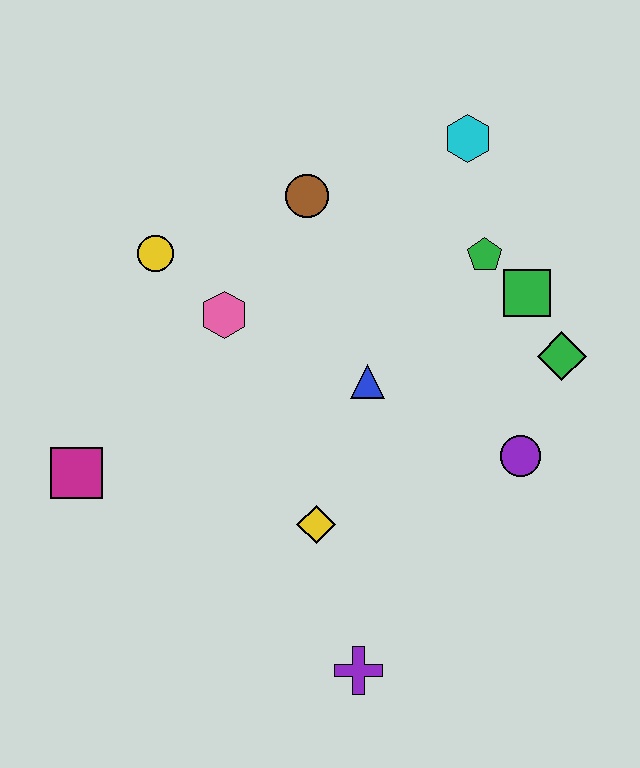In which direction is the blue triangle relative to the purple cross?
The blue triangle is above the purple cross.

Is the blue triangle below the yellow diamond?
No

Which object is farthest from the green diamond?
The magenta square is farthest from the green diamond.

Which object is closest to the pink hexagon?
The yellow circle is closest to the pink hexagon.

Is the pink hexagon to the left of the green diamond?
Yes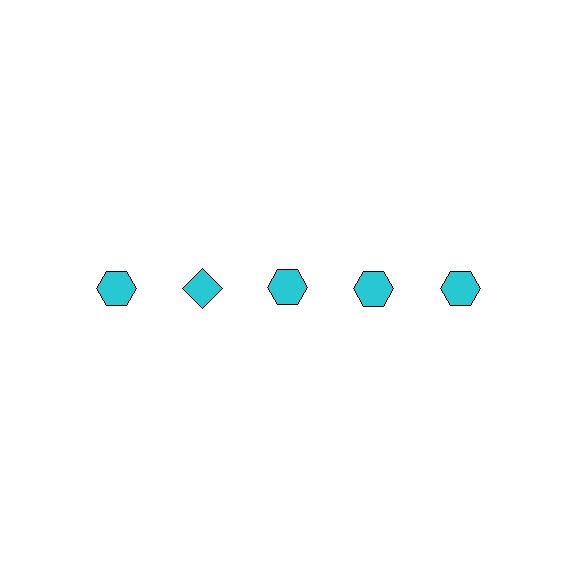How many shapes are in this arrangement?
There are 5 shapes arranged in a grid pattern.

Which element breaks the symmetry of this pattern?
The cyan diamond in the top row, second from left column breaks the symmetry. All other shapes are cyan hexagons.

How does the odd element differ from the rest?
It has a different shape: diamond instead of hexagon.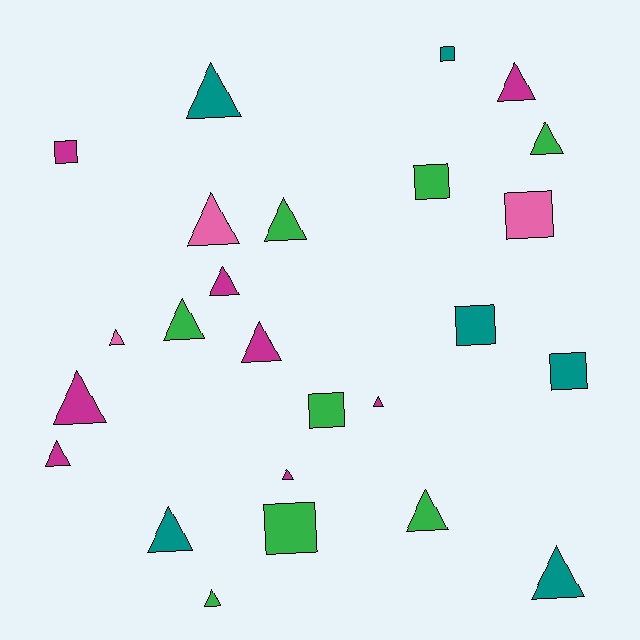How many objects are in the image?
There are 25 objects.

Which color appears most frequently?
Magenta, with 8 objects.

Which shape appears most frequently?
Triangle, with 17 objects.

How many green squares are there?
There are 3 green squares.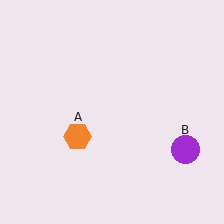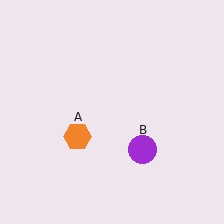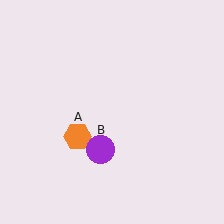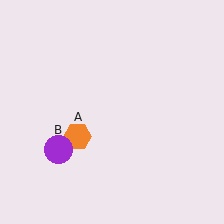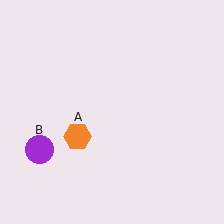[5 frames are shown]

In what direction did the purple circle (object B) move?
The purple circle (object B) moved left.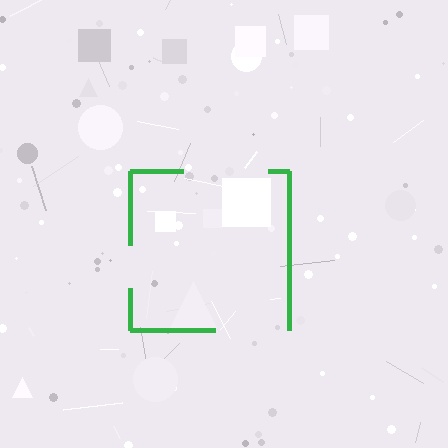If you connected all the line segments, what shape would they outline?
They would outline a square.